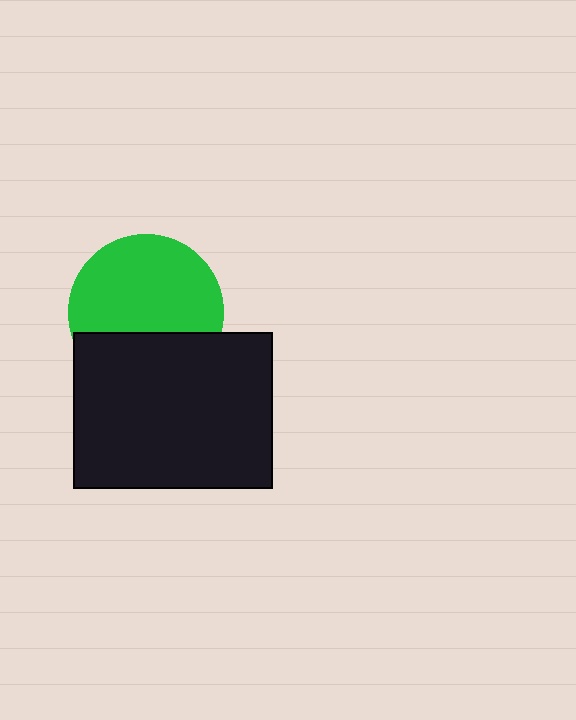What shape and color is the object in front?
The object in front is a black rectangle.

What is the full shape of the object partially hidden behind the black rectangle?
The partially hidden object is a green circle.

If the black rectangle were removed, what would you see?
You would see the complete green circle.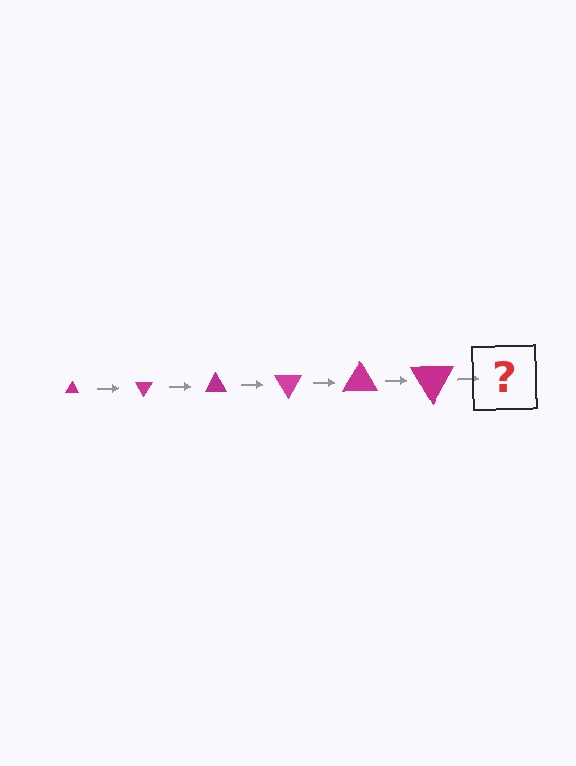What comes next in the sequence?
The next element should be a triangle, larger than the previous one and rotated 360 degrees from the start.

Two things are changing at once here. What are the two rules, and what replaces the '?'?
The two rules are that the triangle grows larger each step and it rotates 60 degrees each step. The '?' should be a triangle, larger than the previous one and rotated 360 degrees from the start.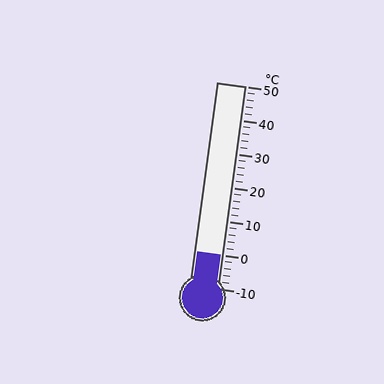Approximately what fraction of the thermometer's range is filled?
The thermometer is filled to approximately 15% of its range.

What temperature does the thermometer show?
The thermometer shows approximately 0°C.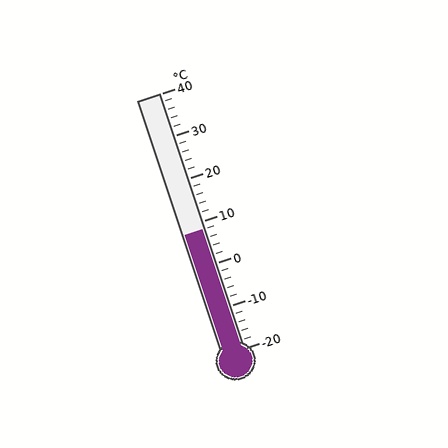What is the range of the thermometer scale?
The thermometer scale ranges from -20°C to 40°C.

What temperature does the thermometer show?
The thermometer shows approximately 8°C.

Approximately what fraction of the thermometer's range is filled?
The thermometer is filled to approximately 45% of its range.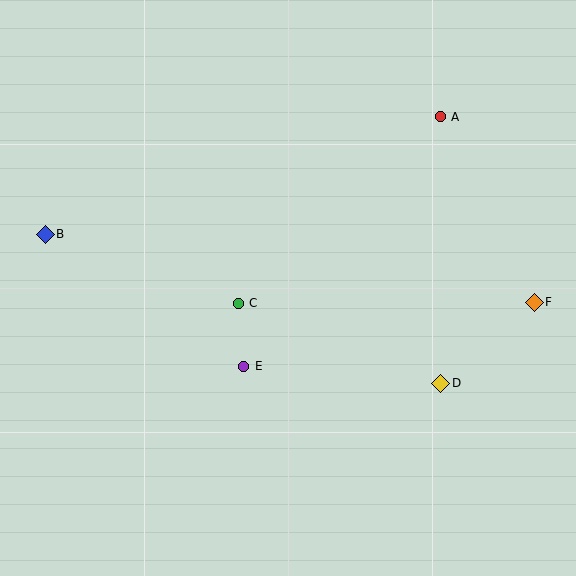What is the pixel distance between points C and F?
The distance between C and F is 296 pixels.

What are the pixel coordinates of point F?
Point F is at (534, 302).